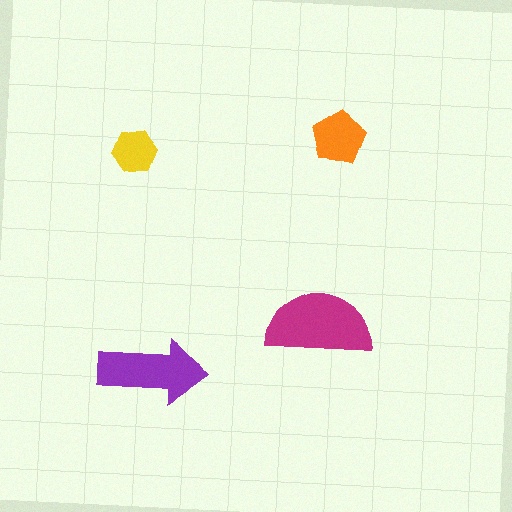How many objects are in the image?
There are 4 objects in the image.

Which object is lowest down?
The purple arrow is bottommost.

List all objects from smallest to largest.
The yellow hexagon, the orange pentagon, the purple arrow, the magenta semicircle.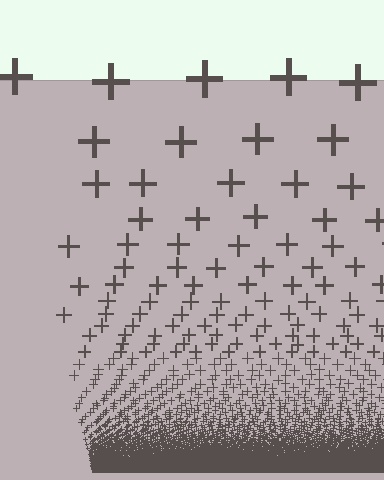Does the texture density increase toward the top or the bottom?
Density increases toward the bottom.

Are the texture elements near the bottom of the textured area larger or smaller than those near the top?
Smaller. The gradient is inverted — elements near the bottom are smaller and denser.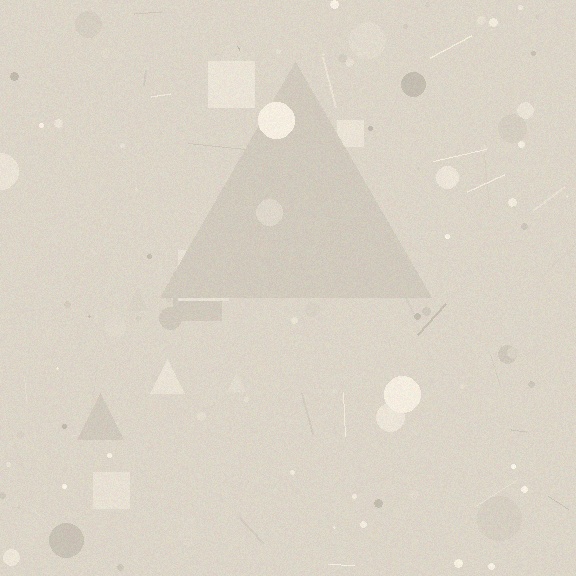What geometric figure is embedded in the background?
A triangle is embedded in the background.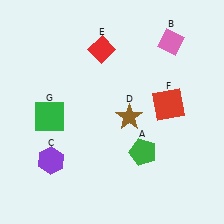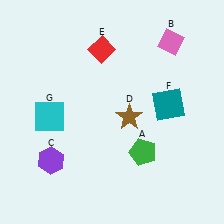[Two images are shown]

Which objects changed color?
F changed from red to teal. G changed from green to cyan.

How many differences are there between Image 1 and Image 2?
There are 2 differences between the two images.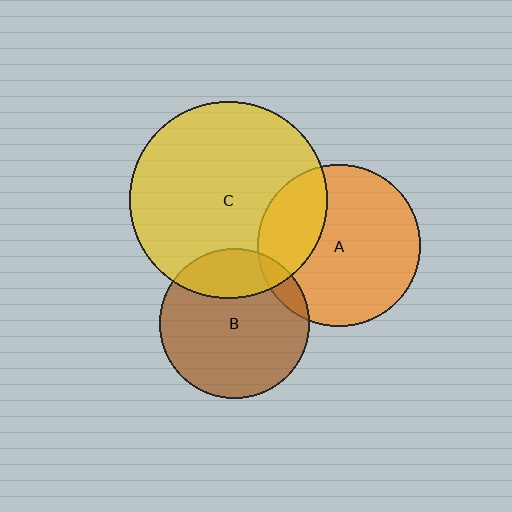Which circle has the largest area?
Circle C (yellow).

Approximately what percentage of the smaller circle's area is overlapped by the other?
Approximately 25%.